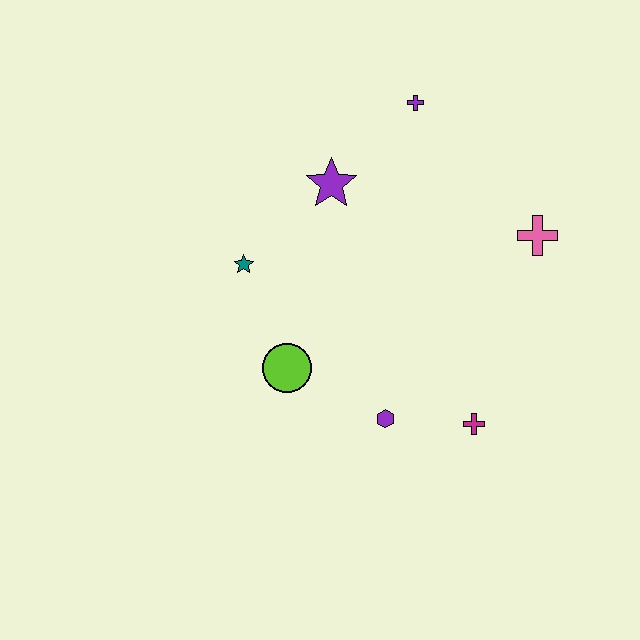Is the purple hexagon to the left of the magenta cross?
Yes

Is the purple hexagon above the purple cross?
No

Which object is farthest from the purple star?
The magenta cross is farthest from the purple star.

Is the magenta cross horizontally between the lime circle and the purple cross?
No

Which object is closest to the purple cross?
The purple star is closest to the purple cross.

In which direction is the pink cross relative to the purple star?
The pink cross is to the right of the purple star.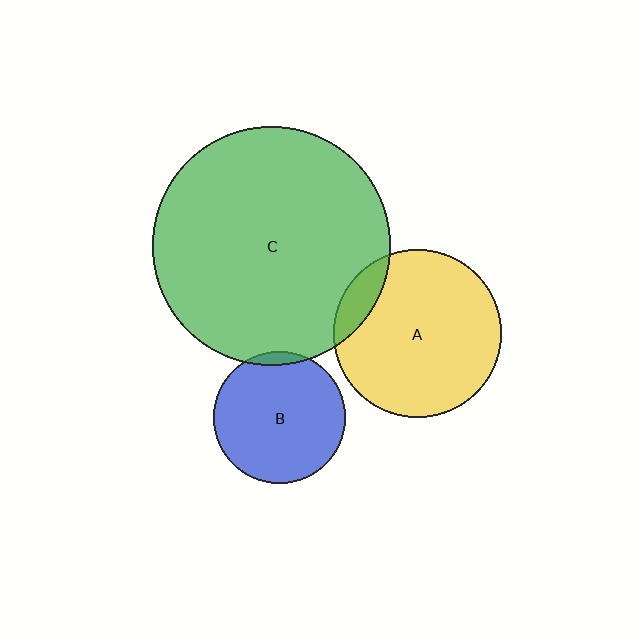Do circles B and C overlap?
Yes.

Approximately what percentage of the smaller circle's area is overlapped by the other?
Approximately 5%.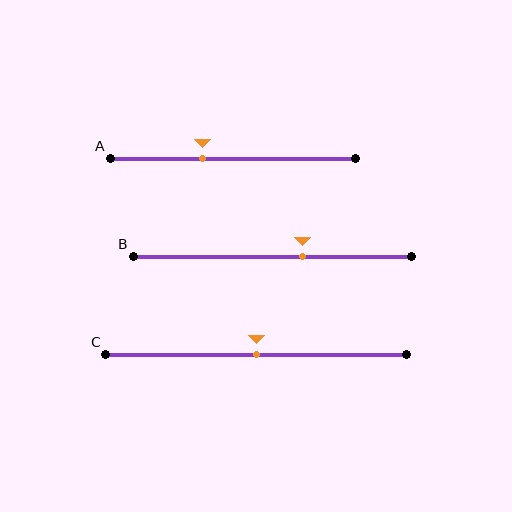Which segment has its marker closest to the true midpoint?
Segment C has its marker closest to the true midpoint.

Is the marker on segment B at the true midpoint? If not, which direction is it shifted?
No, the marker on segment B is shifted to the right by about 11% of the segment length.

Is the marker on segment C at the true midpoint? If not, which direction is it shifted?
Yes, the marker on segment C is at the true midpoint.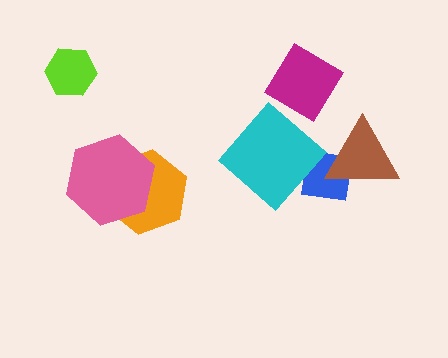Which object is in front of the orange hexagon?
The pink hexagon is in front of the orange hexagon.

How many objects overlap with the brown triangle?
1 object overlaps with the brown triangle.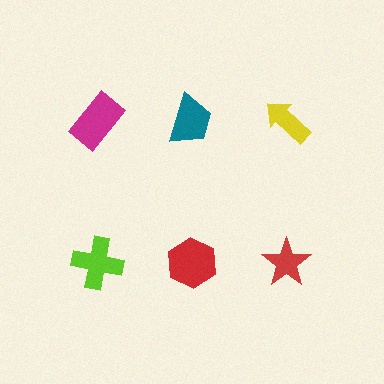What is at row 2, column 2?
A red hexagon.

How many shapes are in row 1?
3 shapes.